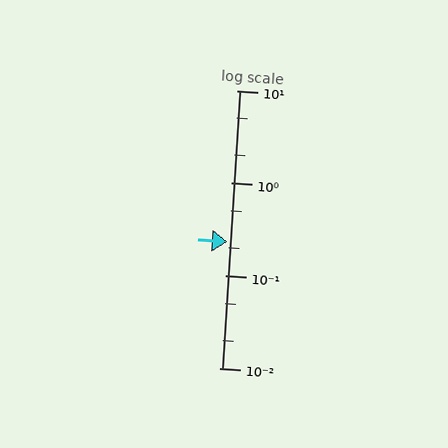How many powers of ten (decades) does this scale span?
The scale spans 3 decades, from 0.01 to 10.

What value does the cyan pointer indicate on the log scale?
The pointer indicates approximately 0.23.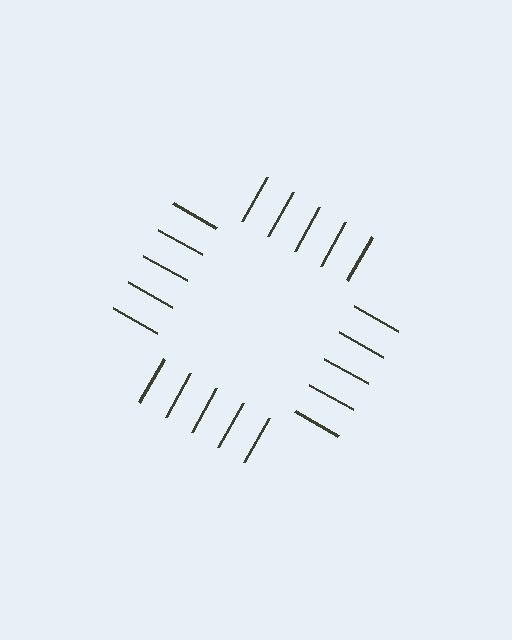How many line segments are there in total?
20 — 5 along each of the 4 edges.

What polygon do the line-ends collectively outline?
An illusory square — the line segments terminate on its edges but no continuous stroke is drawn.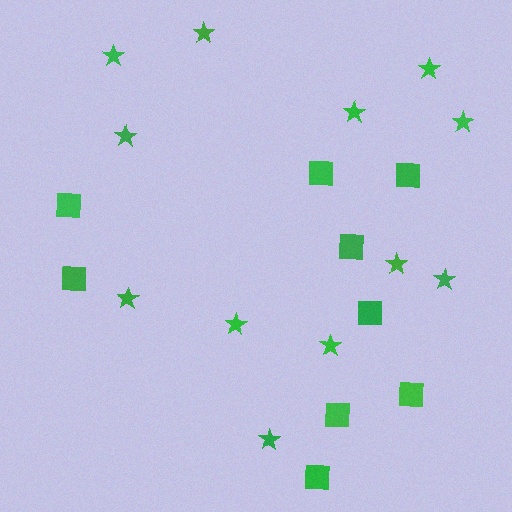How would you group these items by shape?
There are 2 groups: one group of stars (12) and one group of squares (9).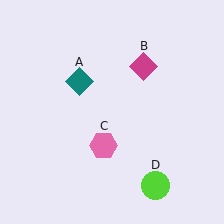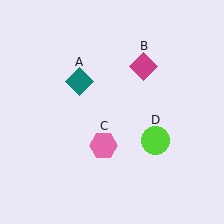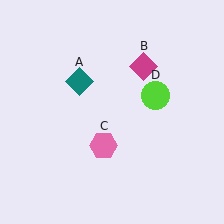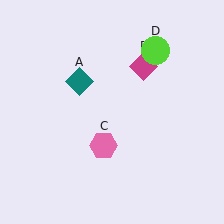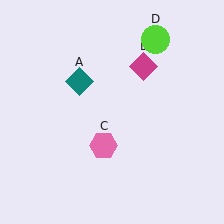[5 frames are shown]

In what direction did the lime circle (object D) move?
The lime circle (object D) moved up.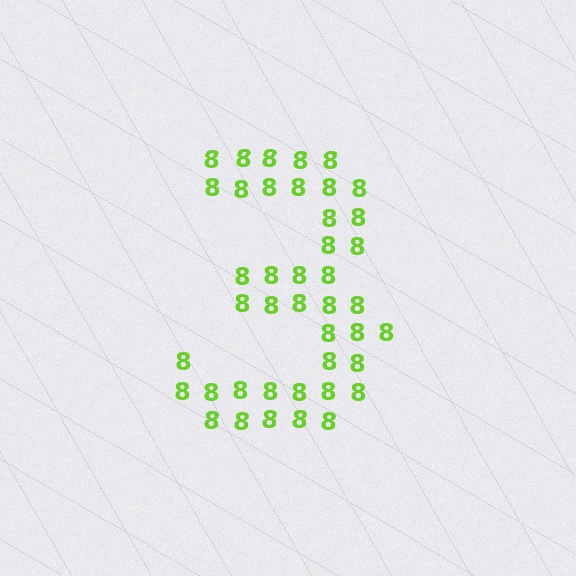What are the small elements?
The small elements are digit 8's.